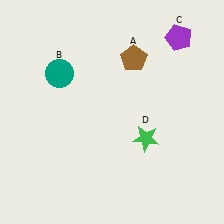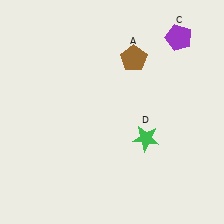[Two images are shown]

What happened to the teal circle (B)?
The teal circle (B) was removed in Image 2. It was in the top-left area of Image 1.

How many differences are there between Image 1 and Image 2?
There is 1 difference between the two images.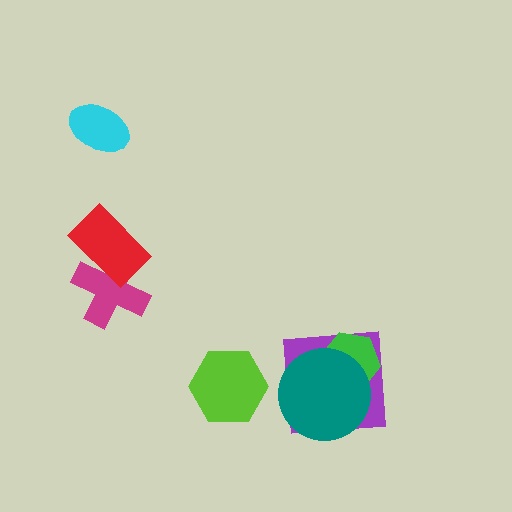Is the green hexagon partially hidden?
Yes, it is partially covered by another shape.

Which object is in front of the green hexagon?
The teal circle is in front of the green hexagon.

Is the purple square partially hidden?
Yes, it is partially covered by another shape.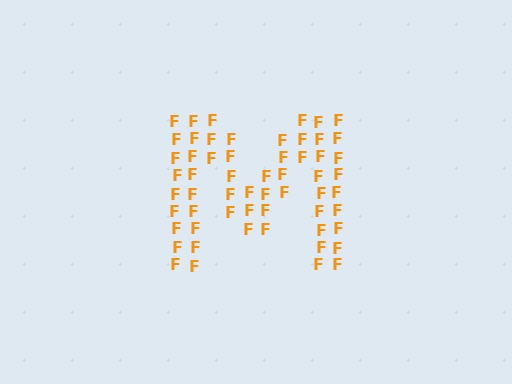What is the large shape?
The large shape is the letter M.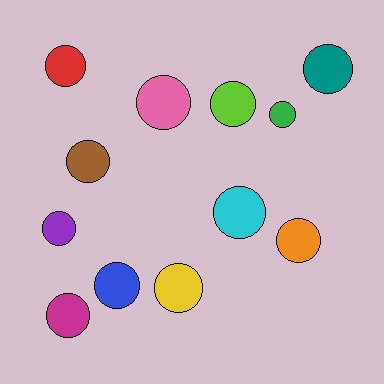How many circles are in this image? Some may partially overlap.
There are 12 circles.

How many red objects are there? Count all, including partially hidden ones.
There is 1 red object.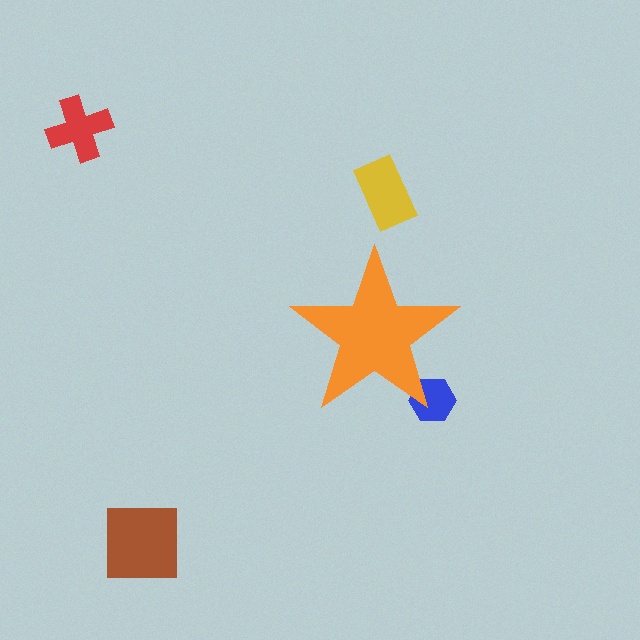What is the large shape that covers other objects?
An orange star.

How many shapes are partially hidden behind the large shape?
1 shape is partially hidden.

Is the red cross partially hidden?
No, the red cross is fully visible.